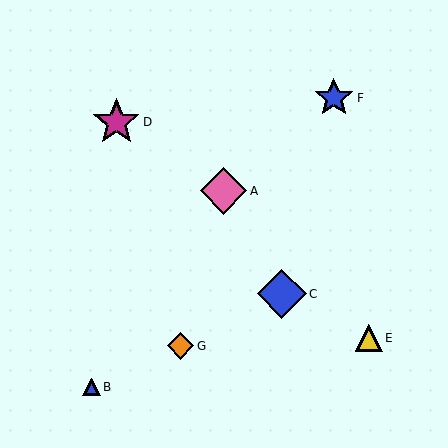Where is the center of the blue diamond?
The center of the blue diamond is at (282, 294).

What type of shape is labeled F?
Shape F is a blue star.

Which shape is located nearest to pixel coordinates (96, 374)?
The blue triangle (labeled B) at (92, 387) is nearest to that location.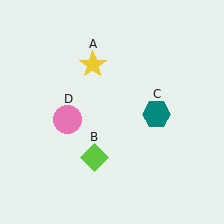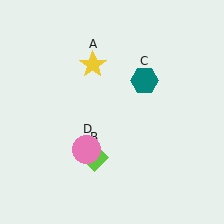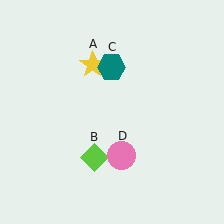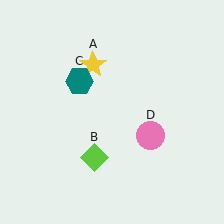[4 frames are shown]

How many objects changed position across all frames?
2 objects changed position: teal hexagon (object C), pink circle (object D).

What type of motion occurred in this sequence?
The teal hexagon (object C), pink circle (object D) rotated counterclockwise around the center of the scene.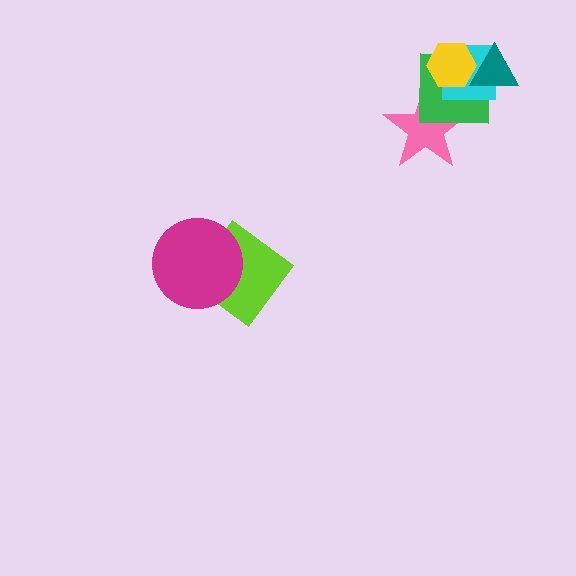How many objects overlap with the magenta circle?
1 object overlaps with the magenta circle.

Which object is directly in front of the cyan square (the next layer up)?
The teal triangle is directly in front of the cyan square.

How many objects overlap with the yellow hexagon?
3 objects overlap with the yellow hexagon.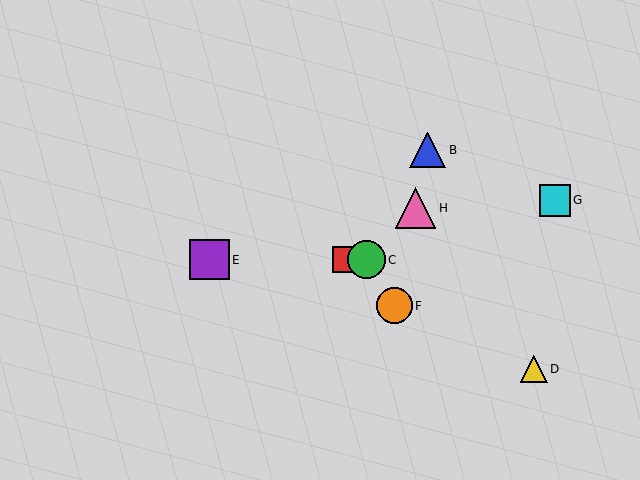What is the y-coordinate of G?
Object G is at y≈201.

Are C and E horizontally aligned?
Yes, both are at y≈260.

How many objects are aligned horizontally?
3 objects (A, C, E) are aligned horizontally.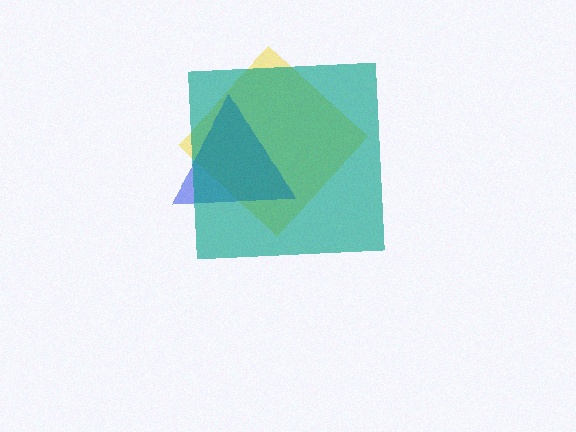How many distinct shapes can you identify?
There are 3 distinct shapes: a yellow diamond, a blue triangle, a teal square.